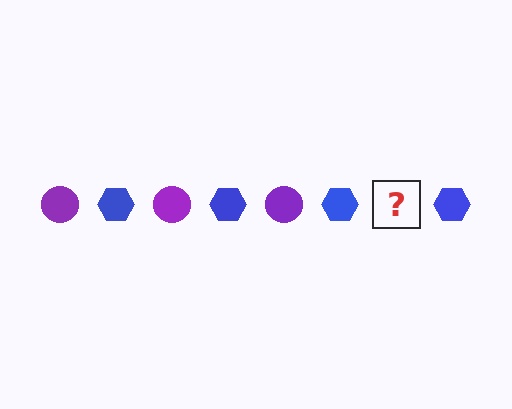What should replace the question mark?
The question mark should be replaced with a purple circle.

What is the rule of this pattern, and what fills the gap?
The rule is that the pattern alternates between purple circle and blue hexagon. The gap should be filled with a purple circle.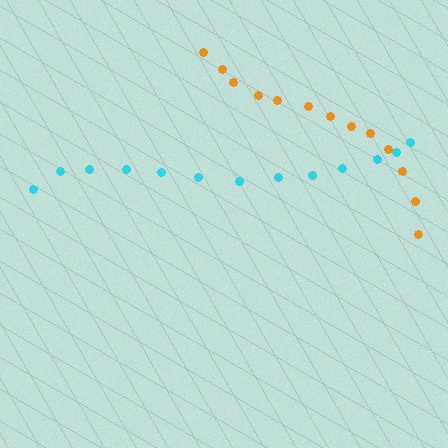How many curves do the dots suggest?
There are 2 distinct paths.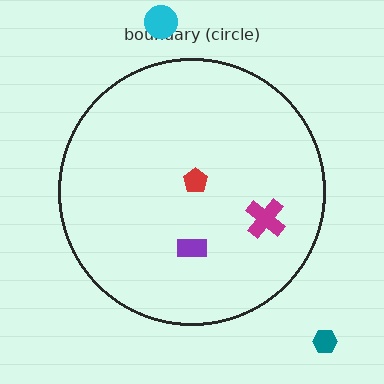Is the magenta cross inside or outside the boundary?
Inside.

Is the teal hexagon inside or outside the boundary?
Outside.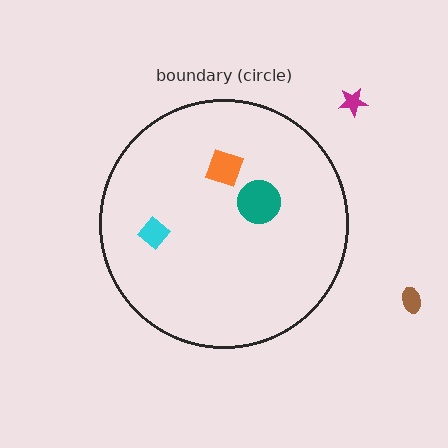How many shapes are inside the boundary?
3 inside, 2 outside.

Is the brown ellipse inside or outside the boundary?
Outside.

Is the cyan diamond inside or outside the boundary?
Inside.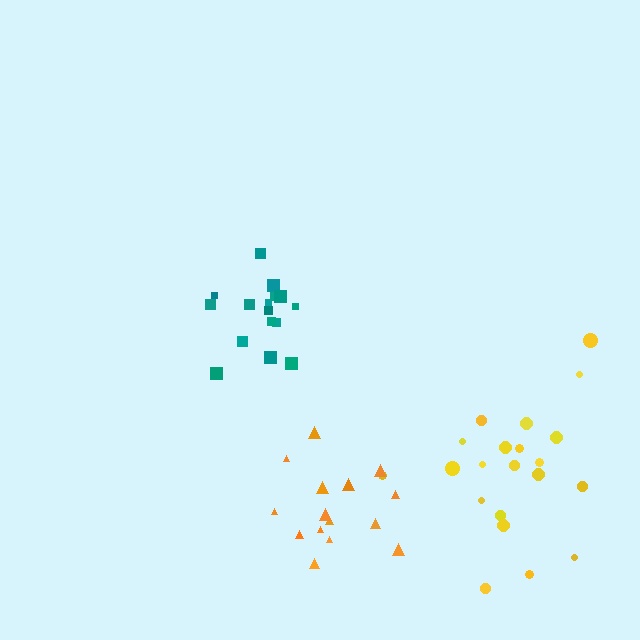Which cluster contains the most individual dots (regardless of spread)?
Yellow (21).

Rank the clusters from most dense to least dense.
teal, orange, yellow.